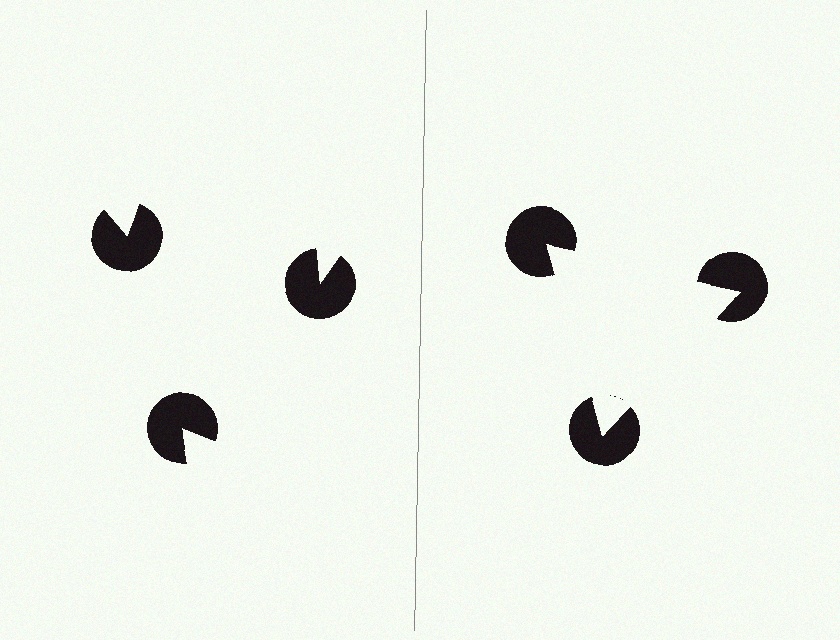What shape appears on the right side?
An illusory triangle.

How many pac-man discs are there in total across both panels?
6 — 3 on each side.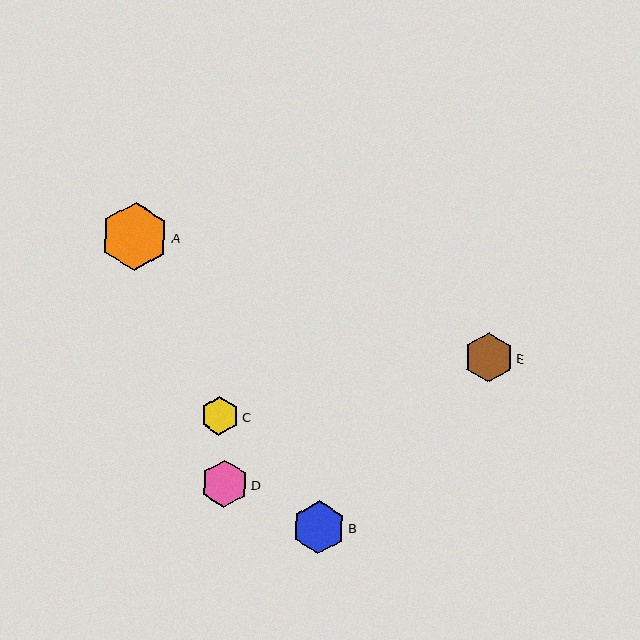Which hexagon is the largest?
Hexagon A is the largest with a size of approximately 67 pixels.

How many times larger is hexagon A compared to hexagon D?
Hexagon A is approximately 1.4 times the size of hexagon D.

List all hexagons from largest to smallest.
From largest to smallest: A, B, E, D, C.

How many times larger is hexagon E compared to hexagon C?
Hexagon E is approximately 1.3 times the size of hexagon C.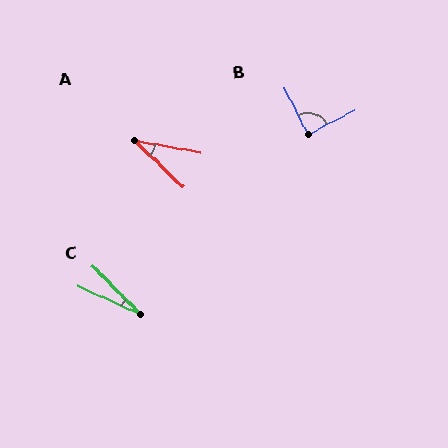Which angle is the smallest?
C, at approximately 21 degrees.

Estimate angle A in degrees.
Approximately 34 degrees.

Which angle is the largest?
B, at approximately 88 degrees.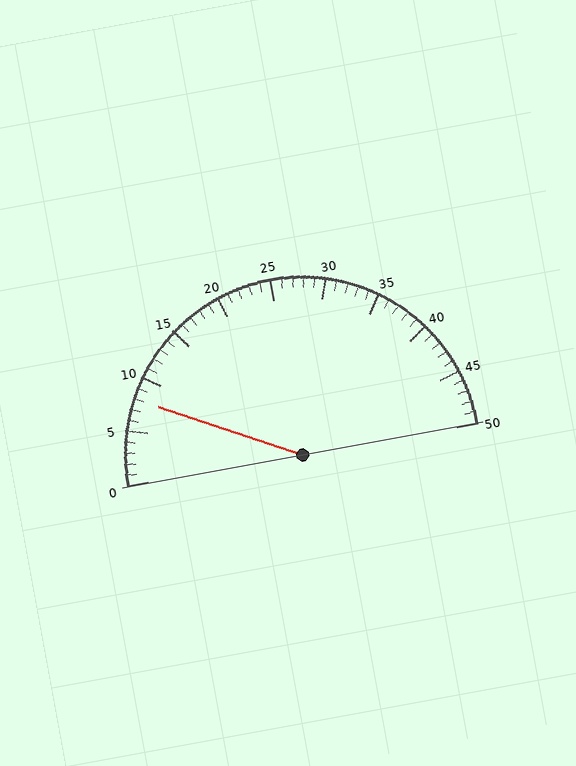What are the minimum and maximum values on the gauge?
The gauge ranges from 0 to 50.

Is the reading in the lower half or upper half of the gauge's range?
The reading is in the lower half of the range (0 to 50).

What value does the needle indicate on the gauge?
The needle indicates approximately 8.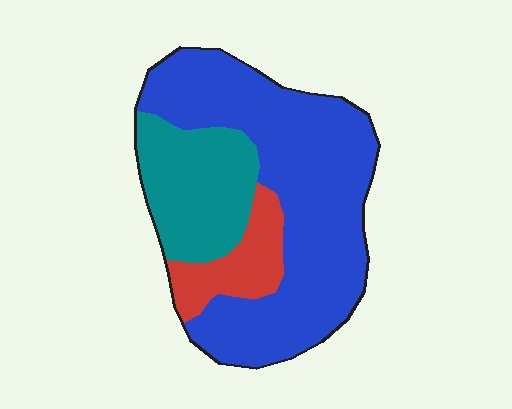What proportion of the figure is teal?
Teal covers around 25% of the figure.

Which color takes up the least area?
Red, at roughly 15%.